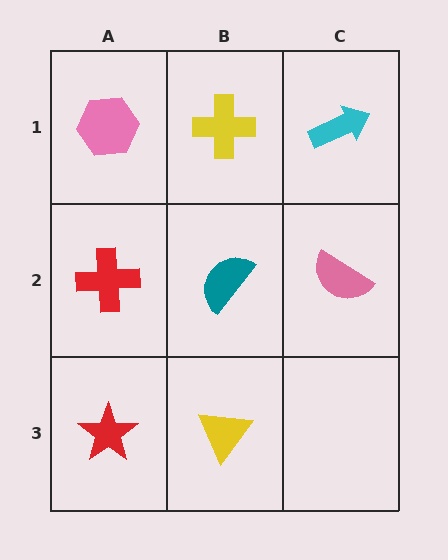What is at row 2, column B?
A teal semicircle.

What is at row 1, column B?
A yellow cross.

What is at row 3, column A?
A red star.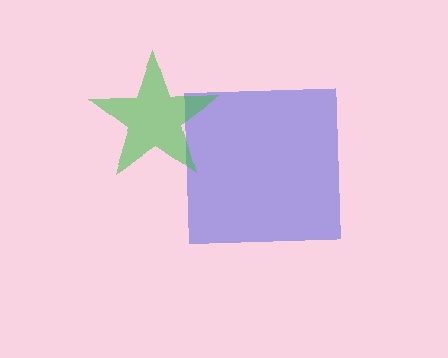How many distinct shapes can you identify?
There are 2 distinct shapes: a blue square, a green star.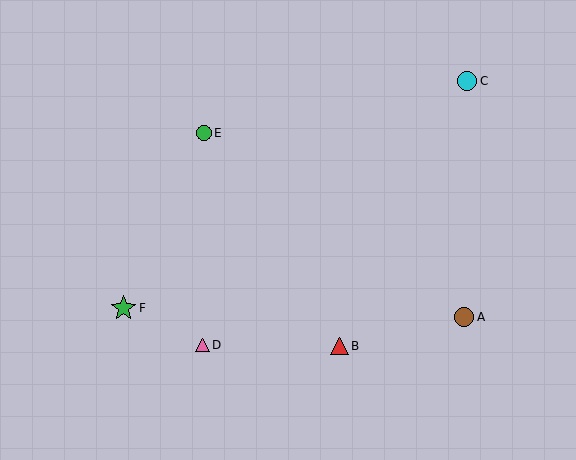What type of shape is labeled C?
Shape C is a cyan circle.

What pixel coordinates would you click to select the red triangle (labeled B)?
Click at (339, 346) to select the red triangle B.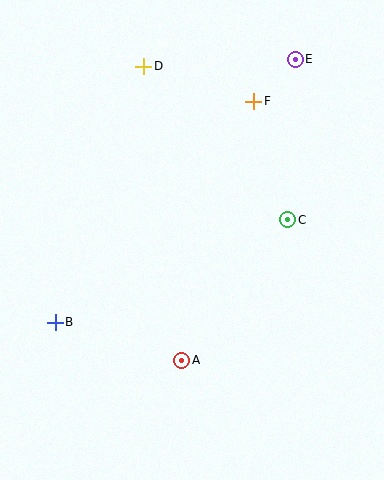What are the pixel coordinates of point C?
Point C is at (288, 220).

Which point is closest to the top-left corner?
Point D is closest to the top-left corner.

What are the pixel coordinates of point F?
Point F is at (254, 101).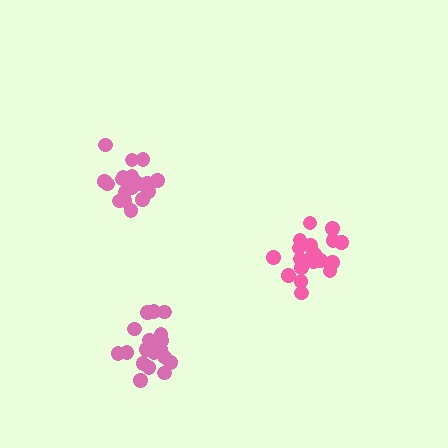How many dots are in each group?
Group 1: 19 dots, Group 2: 20 dots, Group 3: 20 dots (59 total).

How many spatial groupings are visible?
There are 3 spatial groupings.